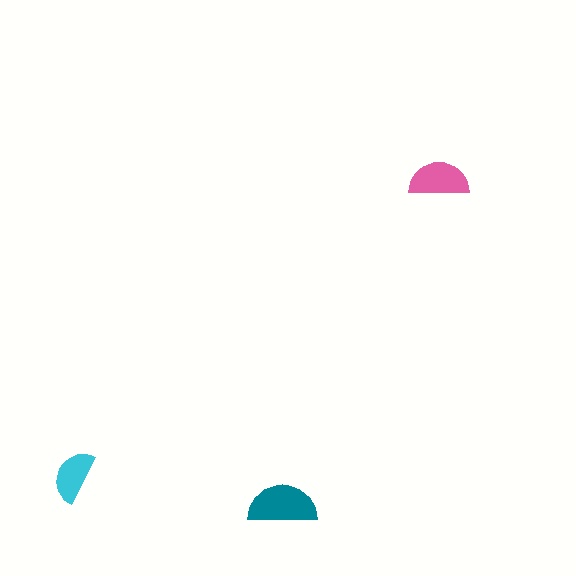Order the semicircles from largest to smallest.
the teal one, the pink one, the cyan one.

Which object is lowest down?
The teal semicircle is bottommost.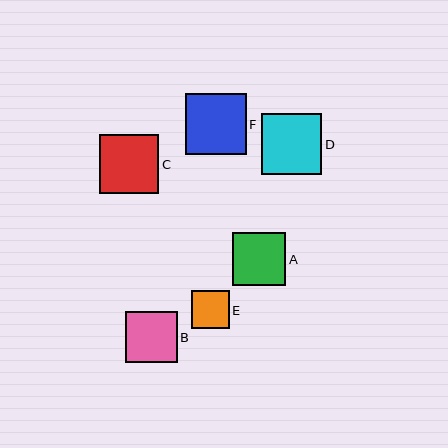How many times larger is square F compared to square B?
Square F is approximately 1.2 times the size of square B.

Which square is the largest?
Square F is the largest with a size of approximately 61 pixels.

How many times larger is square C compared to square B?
Square C is approximately 1.1 times the size of square B.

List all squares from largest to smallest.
From largest to smallest: F, D, C, A, B, E.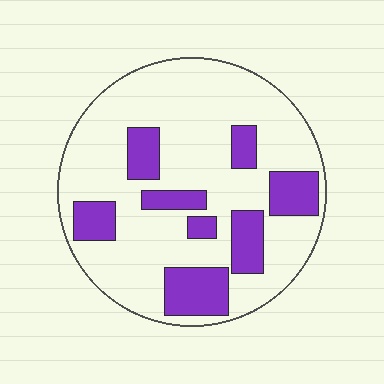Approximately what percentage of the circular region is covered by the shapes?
Approximately 25%.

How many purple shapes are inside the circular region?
8.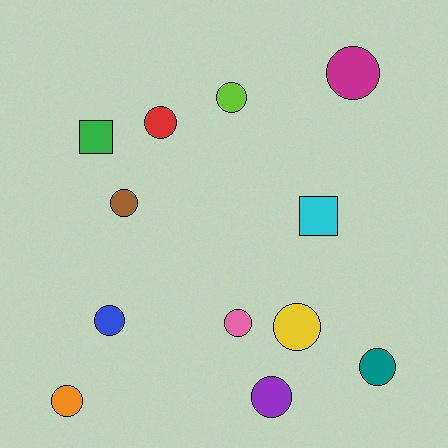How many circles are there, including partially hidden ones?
There are 10 circles.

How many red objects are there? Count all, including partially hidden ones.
There is 1 red object.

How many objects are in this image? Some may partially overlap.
There are 12 objects.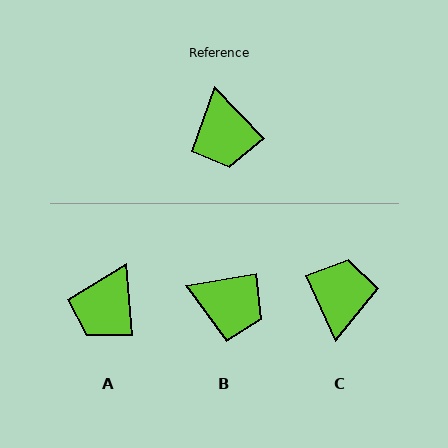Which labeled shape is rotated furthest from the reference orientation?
C, about 160 degrees away.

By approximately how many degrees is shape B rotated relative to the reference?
Approximately 56 degrees counter-clockwise.